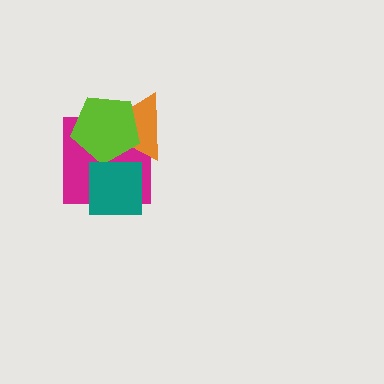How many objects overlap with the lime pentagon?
2 objects overlap with the lime pentagon.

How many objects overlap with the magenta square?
3 objects overlap with the magenta square.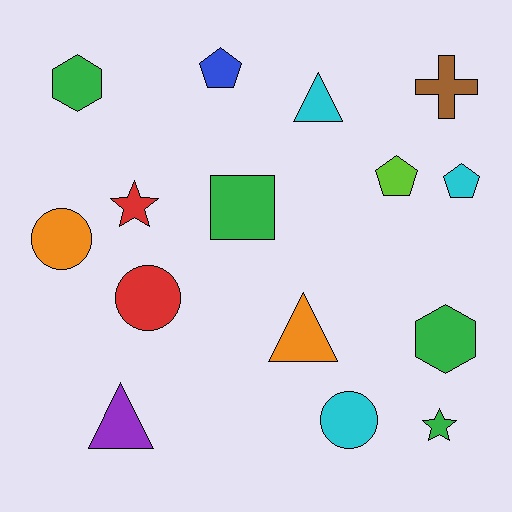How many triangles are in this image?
There are 3 triangles.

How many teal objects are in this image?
There are no teal objects.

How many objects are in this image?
There are 15 objects.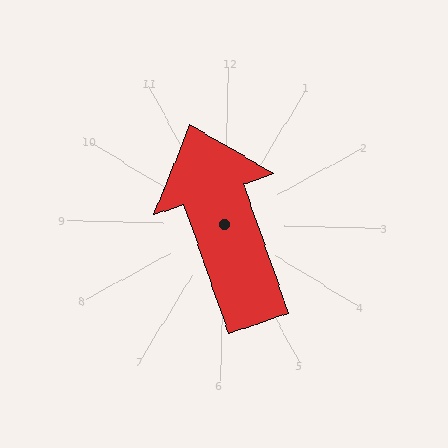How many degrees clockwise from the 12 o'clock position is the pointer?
Approximately 340 degrees.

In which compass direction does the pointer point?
North.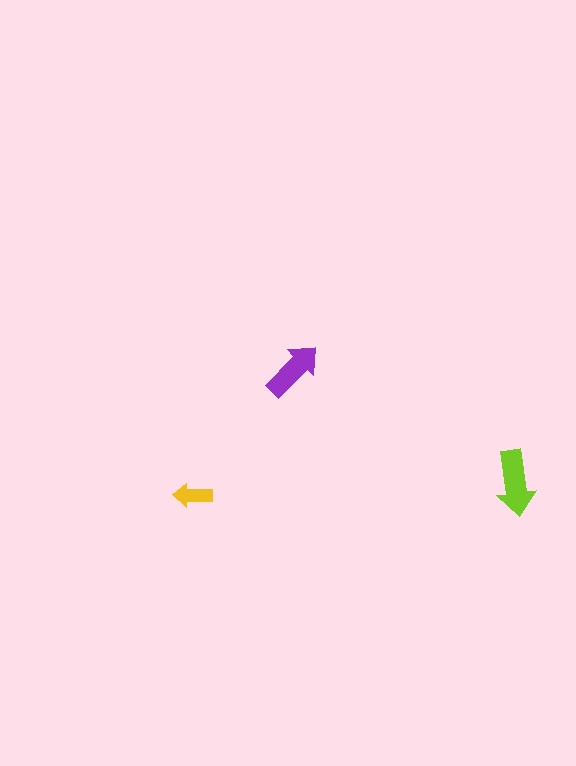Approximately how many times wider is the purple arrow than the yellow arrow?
About 1.5 times wider.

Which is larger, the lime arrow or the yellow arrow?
The lime one.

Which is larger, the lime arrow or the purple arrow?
The lime one.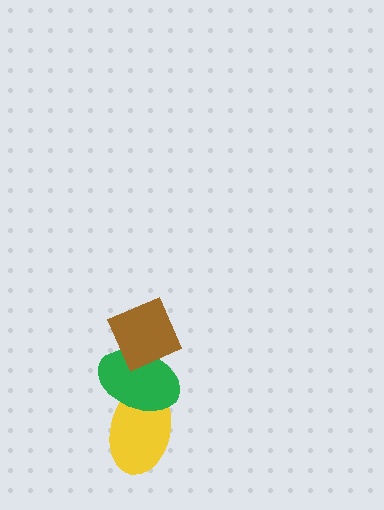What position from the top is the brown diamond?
The brown diamond is 1st from the top.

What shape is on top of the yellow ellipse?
The green ellipse is on top of the yellow ellipse.